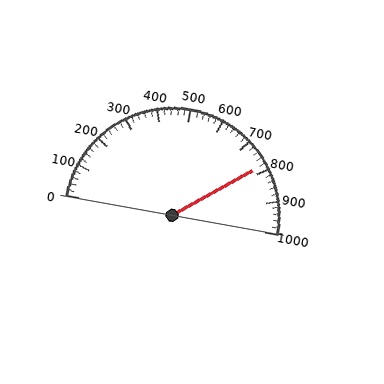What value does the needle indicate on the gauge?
The needle indicates approximately 780.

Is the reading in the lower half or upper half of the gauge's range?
The reading is in the upper half of the range (0 to 1000).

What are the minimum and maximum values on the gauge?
The gauge ranges from 0 to 1000.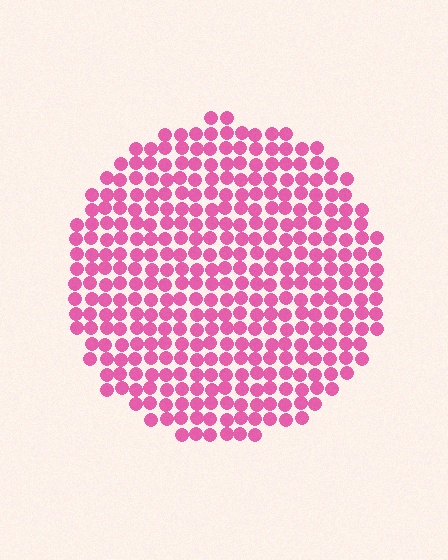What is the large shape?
The large shape is a circle.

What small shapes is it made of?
It is made of small circles.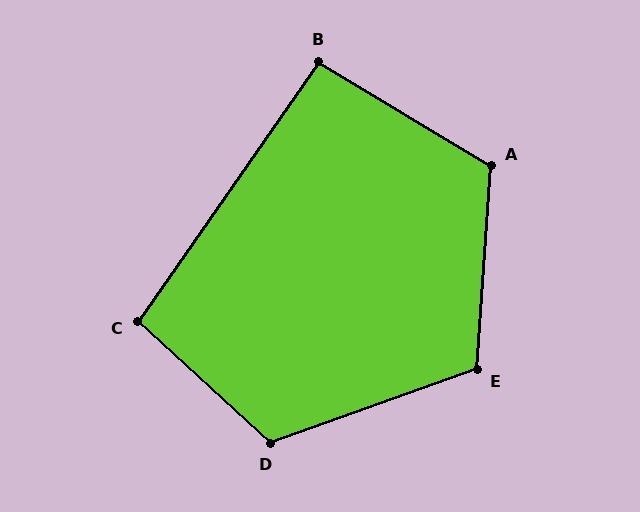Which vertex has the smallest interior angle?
B, at approximately 94 degrees.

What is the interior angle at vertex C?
Approximately 98 degrees (obtuse).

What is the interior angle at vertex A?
Approximately 117 degrees (obtuse).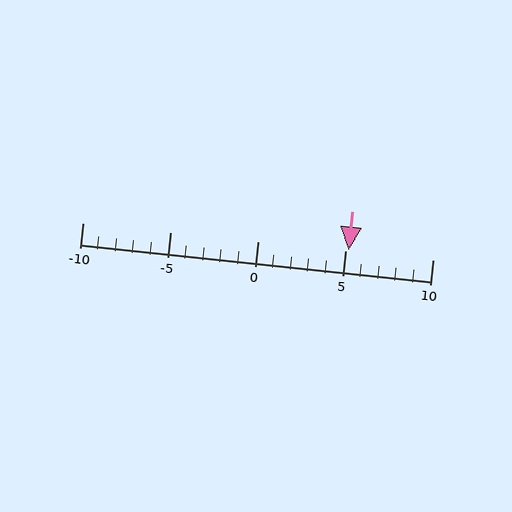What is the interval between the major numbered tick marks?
The major tick marks are spaced 5 units apart.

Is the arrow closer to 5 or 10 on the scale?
The arrow is closer to 5.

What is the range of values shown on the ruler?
The ruler shows values from -10 to 10.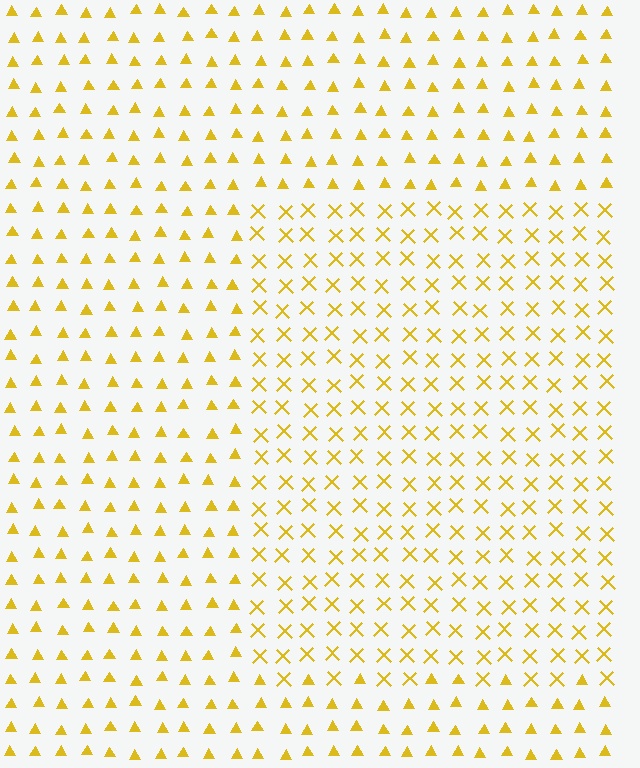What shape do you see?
I see a rectangle.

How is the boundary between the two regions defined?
The boundary is defined by a change in element shape: X marks inside vs. triangles outside. All elements share the same color and spacing.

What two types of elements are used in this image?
The image uses X marks inside the rectangle region and triangles outside it.